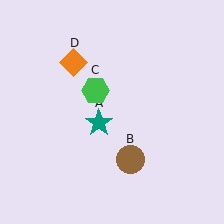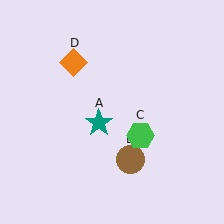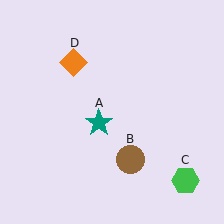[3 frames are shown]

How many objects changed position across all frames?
1 object changed position: green hexagon (object C).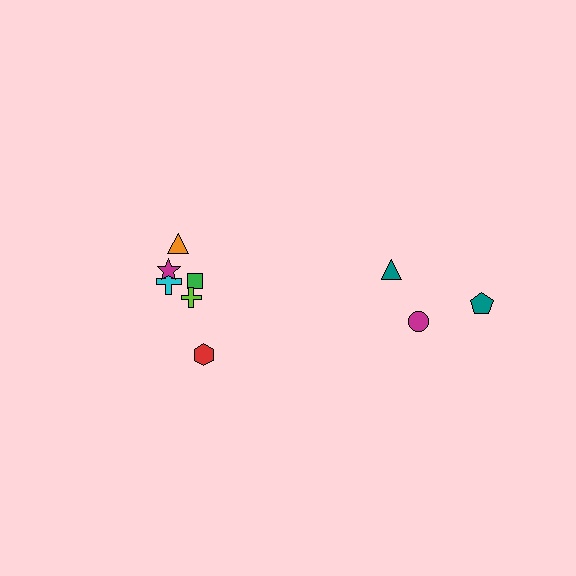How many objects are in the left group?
There are 6 objects.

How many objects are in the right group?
There are 3 objects.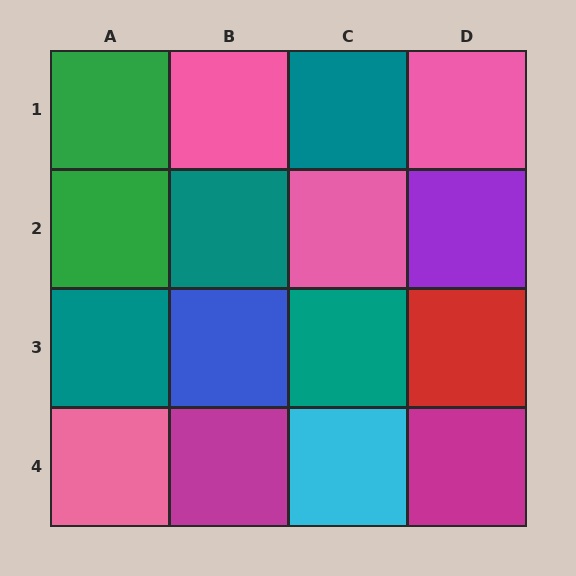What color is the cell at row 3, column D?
Red.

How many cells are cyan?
1 cell is cyan.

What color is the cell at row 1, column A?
Green.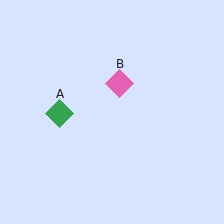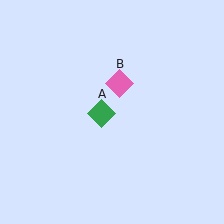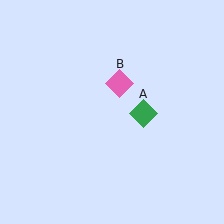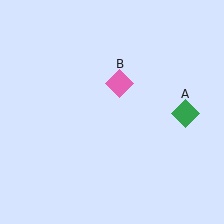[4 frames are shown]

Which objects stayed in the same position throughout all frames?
Pink diamond (object B) remained stationary.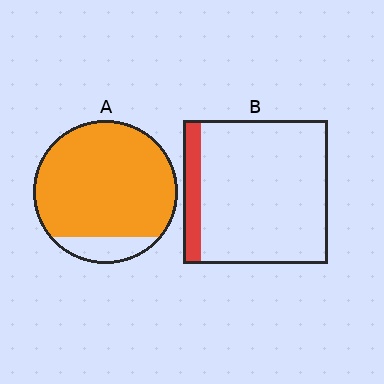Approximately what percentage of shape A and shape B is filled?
A is approximately 85% and B is approximately 10%.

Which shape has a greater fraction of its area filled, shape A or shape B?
Shape A.